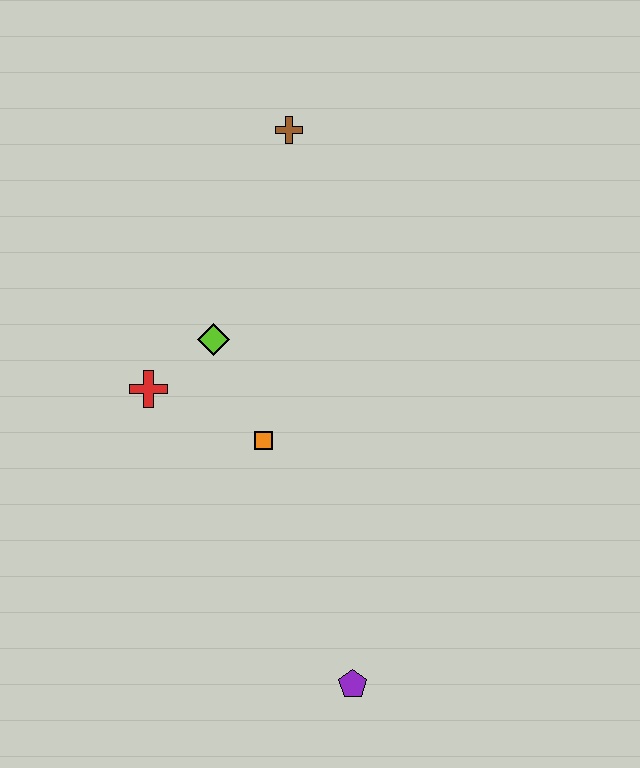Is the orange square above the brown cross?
No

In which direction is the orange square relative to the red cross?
The orange square is to the right of the red cross.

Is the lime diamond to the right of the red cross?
Yes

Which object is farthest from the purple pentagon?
The brown cross is farthest from the purple pentagon.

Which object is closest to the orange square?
The lime diamond is closest to the orange square.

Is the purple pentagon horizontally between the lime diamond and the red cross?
No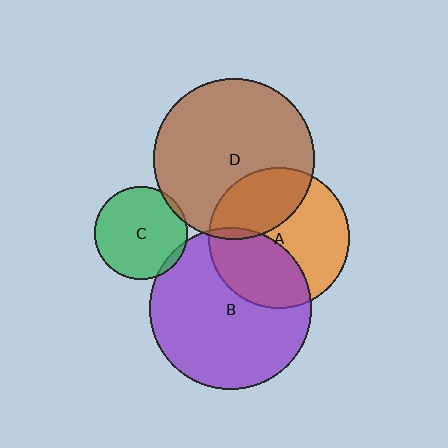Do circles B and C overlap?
Yes.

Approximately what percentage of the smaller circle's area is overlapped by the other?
Approximately 5%.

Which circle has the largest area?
Circle B (purple).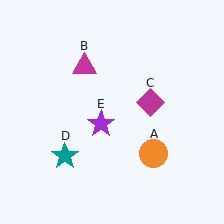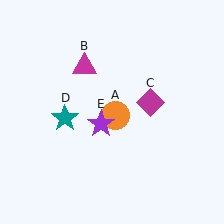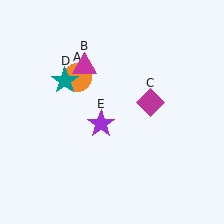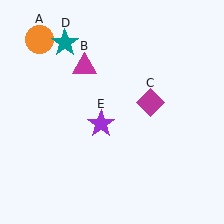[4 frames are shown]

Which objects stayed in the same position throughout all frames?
Magenta triangle (object B) and magenta diamond (object C) and purple star (object E) remained stationary.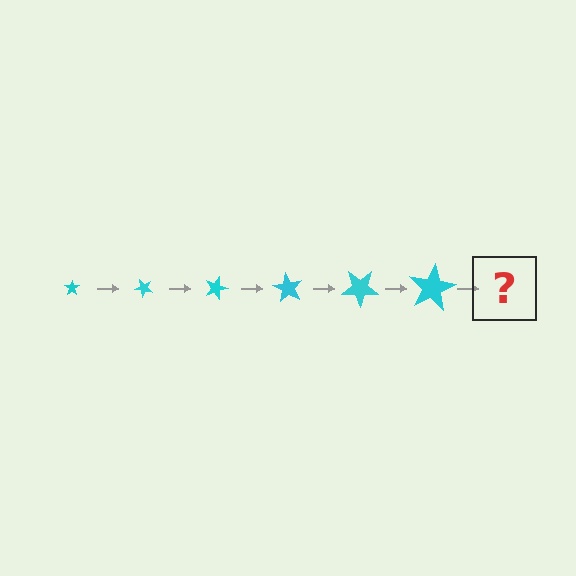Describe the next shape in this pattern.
It should be a star, larger than the previous one and rotated 270 degrees from the start.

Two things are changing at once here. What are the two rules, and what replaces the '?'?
The two rules are that the star grows larger each step and it rotates 45 degrees each step. The '?' should be a star, larger than the previous one and rotated 270 degrees from the start.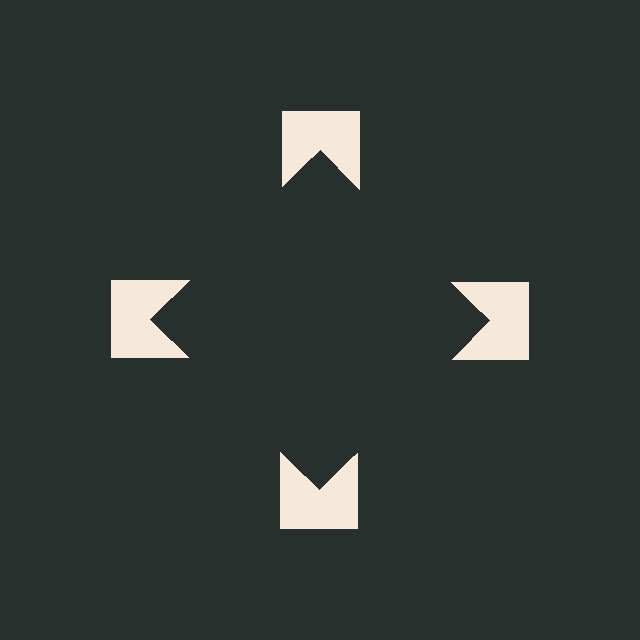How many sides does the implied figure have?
4 sides.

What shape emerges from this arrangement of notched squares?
An illusory square — its edges are inferred from the aligned wedge cuts in the notched squares, not physically drawn.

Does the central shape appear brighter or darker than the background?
It typically appears slightly darker than the background, even though no actual brightness change is drawn.